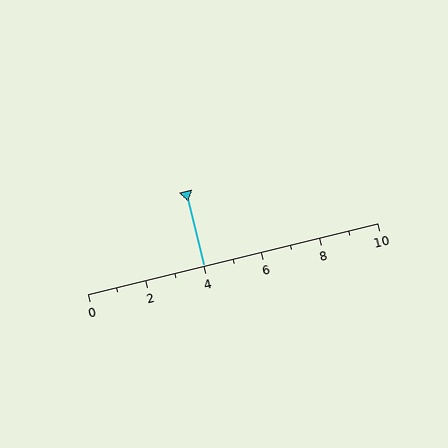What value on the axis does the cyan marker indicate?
The marker indicates approximately 4.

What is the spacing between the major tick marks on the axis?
The major ticks are spaced 2 apart.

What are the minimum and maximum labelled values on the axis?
The axis runs from 0 to 10.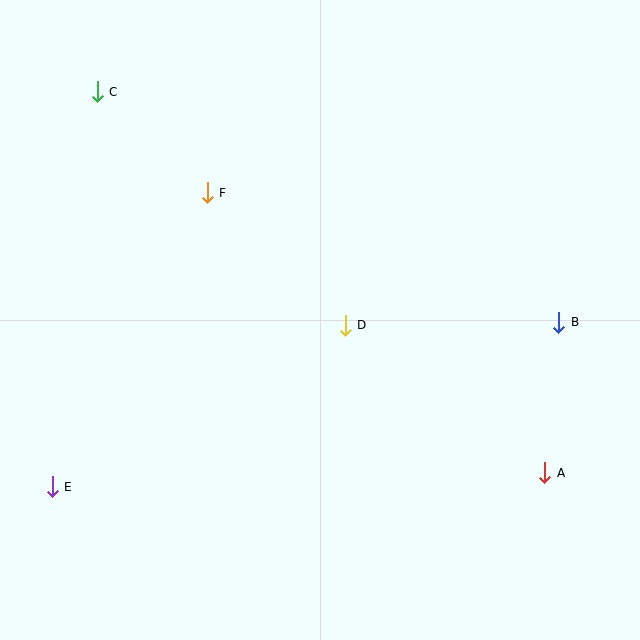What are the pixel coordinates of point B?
Point B is at (559, 322).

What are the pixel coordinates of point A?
Point A is at (545, 473).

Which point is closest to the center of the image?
Point D at (345, 325) is closest to the center.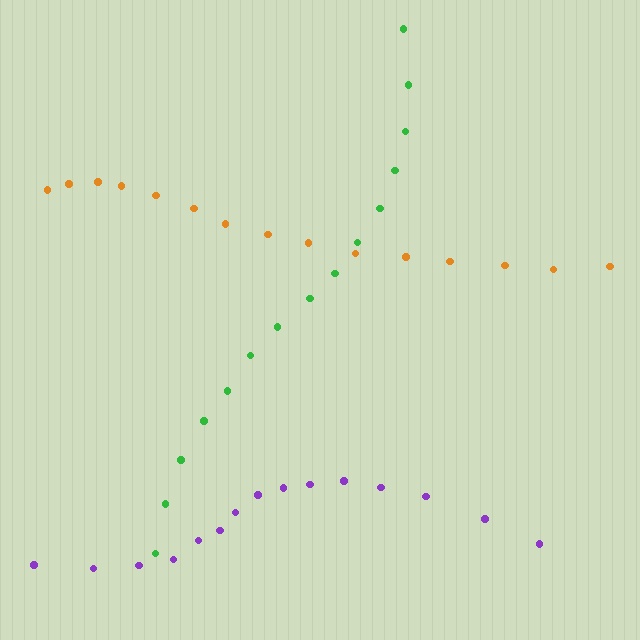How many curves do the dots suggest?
There are 3 distinct paths.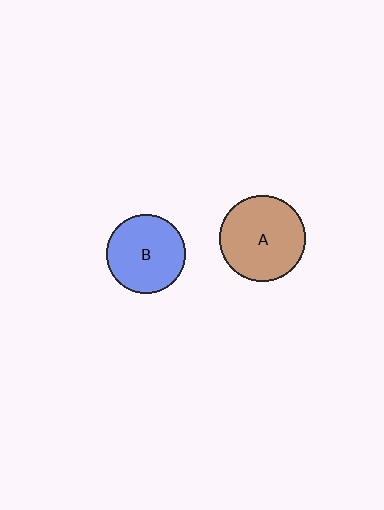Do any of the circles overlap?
No, none of the circles overlap.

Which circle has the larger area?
Circle A (brown).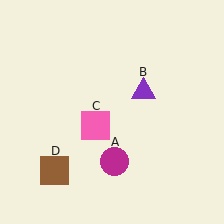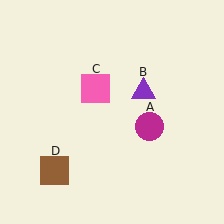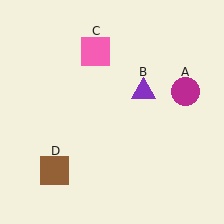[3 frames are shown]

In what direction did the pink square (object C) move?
The pink square (object C) moved up.